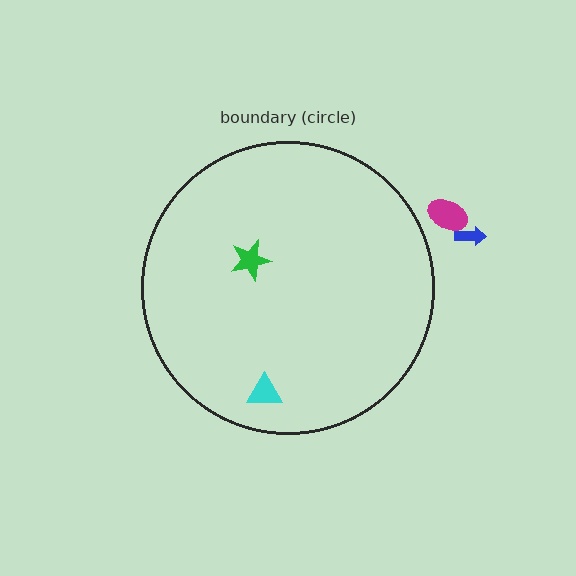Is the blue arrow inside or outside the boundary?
Outside.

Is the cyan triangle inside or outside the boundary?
Inside.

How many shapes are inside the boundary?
2 inside, 2 outside.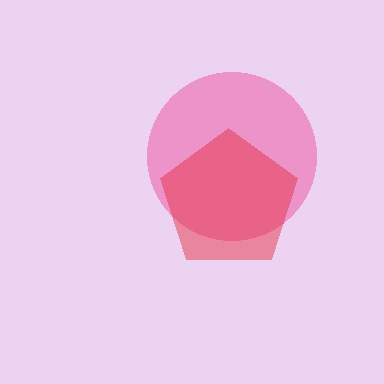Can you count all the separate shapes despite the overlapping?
Yes, there are 2 separate shapes.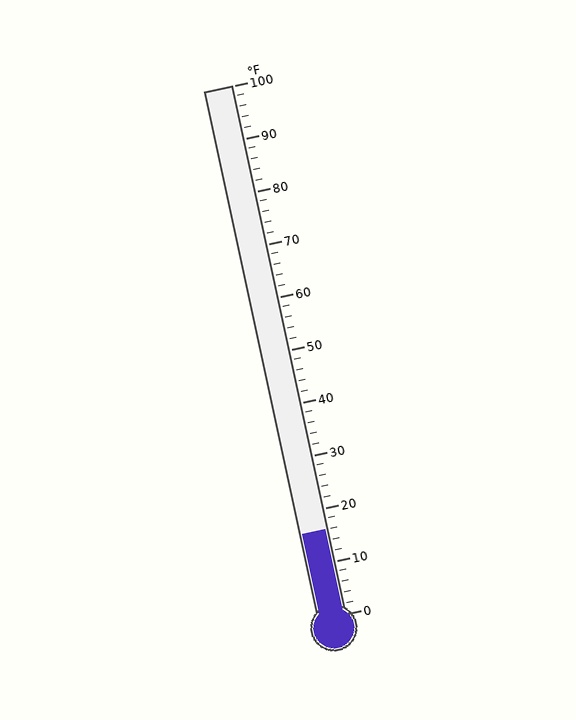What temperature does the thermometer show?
The thermometer shows approximately 16°F.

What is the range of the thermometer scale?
The thermometer scale ranges from 0°F to 100°F.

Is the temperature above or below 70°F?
The temperature is below 70°F.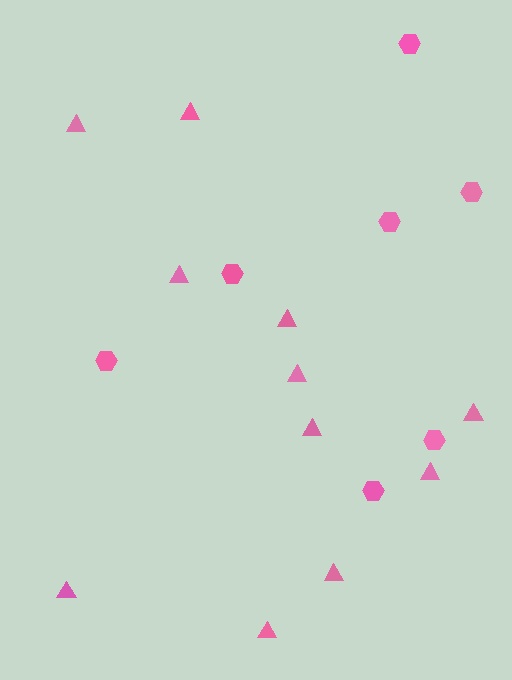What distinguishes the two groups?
There are 2 groups: one group of hexagons (7) and one group of triangles (11).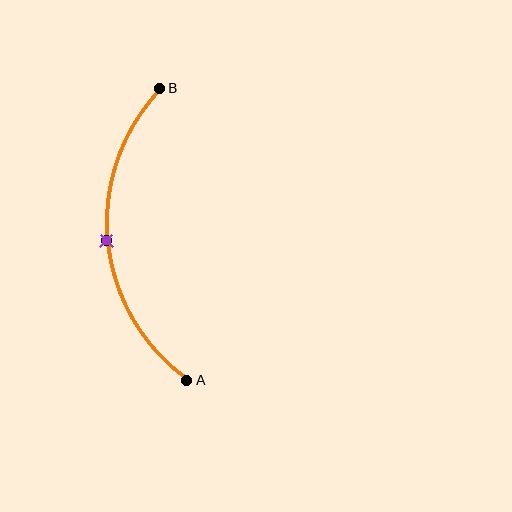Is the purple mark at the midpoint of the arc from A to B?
Yes. The purple mark lies on the arc at equal arc-length from both A and B — it is the arc midpoint.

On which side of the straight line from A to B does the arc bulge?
The arc bulges to the left of the straight line connecting A and B.